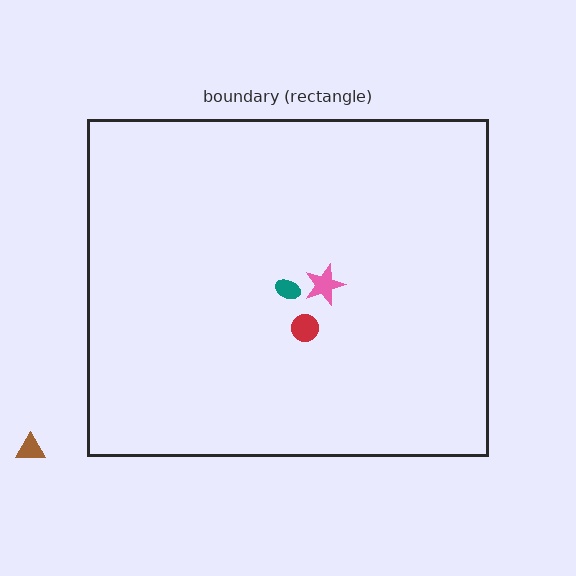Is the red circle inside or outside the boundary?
Inside.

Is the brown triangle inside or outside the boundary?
Outside.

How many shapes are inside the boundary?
3 inside, 1 outside.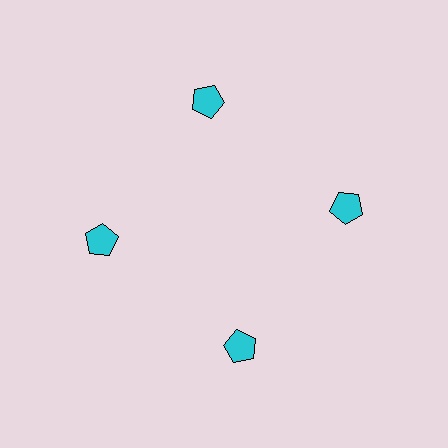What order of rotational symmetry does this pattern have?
This pattern has 4-fold rotational symmetry.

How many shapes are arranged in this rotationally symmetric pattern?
There are 4 shapes, arranged in 4 groups of 1.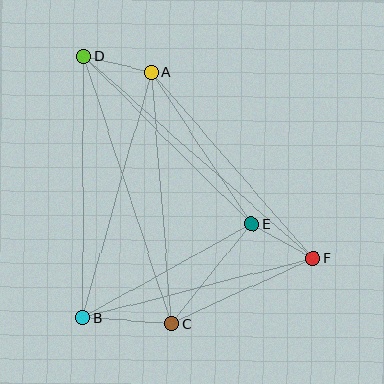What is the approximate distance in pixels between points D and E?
The distance between D and E is approximately 237 pixels.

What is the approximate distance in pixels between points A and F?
The distance between A and F is approximately 247 pixels.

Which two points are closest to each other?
Points A and D are closest to each other.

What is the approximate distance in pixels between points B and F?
The distance between B and F is approximately 239 pixels.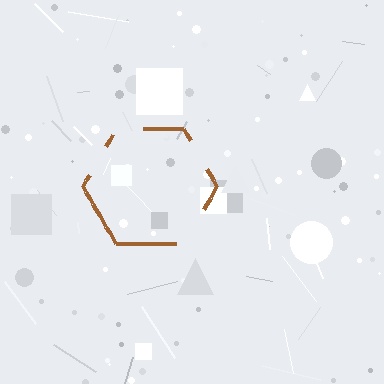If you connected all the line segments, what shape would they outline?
They would outline a hexagon.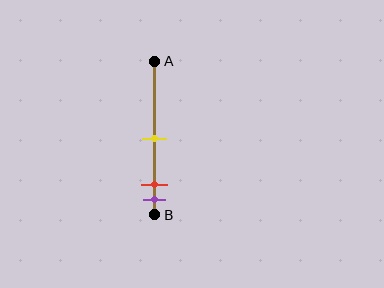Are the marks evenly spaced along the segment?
No, the marks are not evenly spaced.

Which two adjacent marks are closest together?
The red and purple marks are the closest adjacent pair.